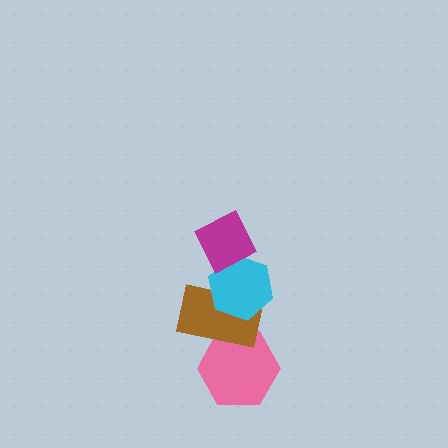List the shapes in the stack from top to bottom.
From top to bottom: the magenta diamond, the cyan hexagon, the brown rectangle, the pink hexagon.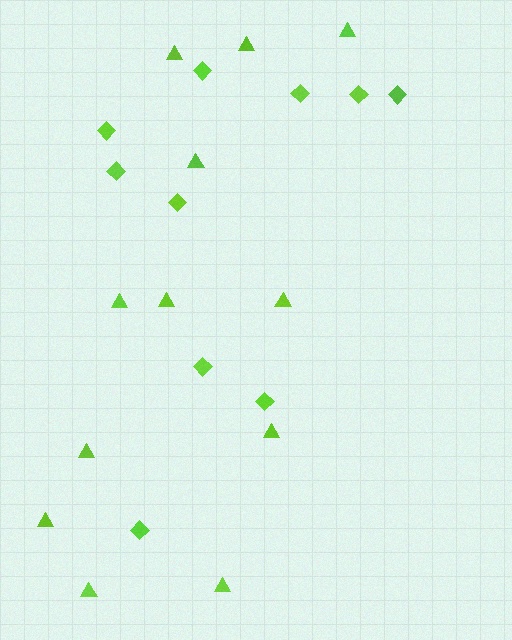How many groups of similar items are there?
There are 2 groups: one group of triangles (12) and one group of diamonds (10).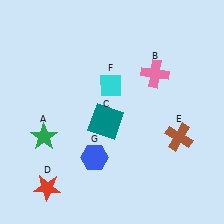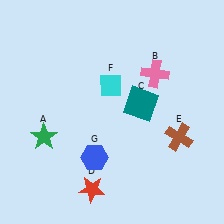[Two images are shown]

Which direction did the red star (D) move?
The red star (D) moved right.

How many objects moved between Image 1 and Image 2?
2 objects moved between the two images.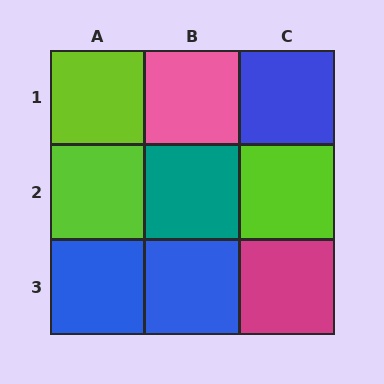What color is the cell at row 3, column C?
Magenta.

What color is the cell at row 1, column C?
Blue.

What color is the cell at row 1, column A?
Lime.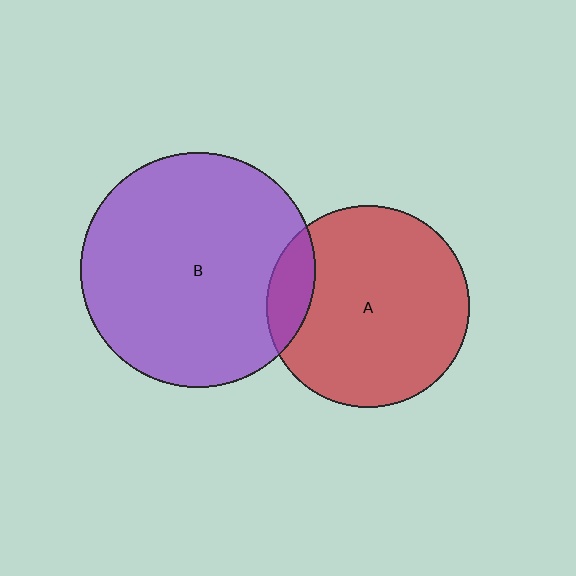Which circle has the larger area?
Circle B (purple).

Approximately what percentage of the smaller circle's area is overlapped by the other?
Approximately 10%.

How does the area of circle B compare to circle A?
Approximately 1.3 times.